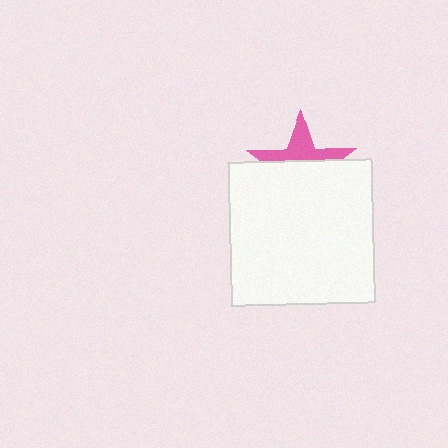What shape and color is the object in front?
The object in front is a white square.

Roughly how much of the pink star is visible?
A small part of it is visible (roughly 39%).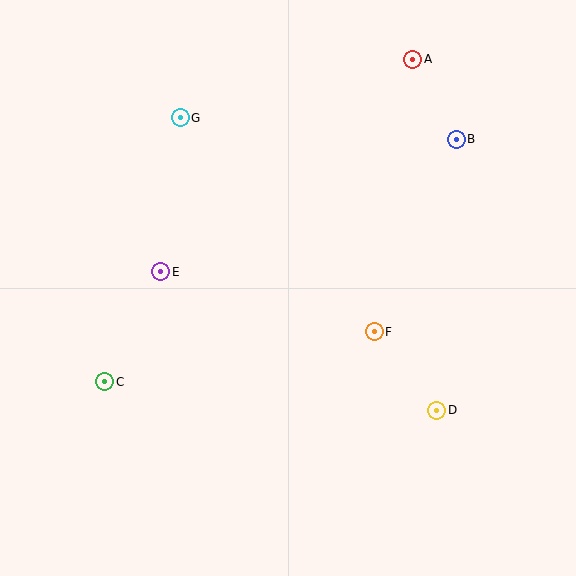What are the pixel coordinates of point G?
Point G is at (180, 118).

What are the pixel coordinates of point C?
Point C is at (105, 382).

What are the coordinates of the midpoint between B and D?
The midpoint between B and D is at (446, 275).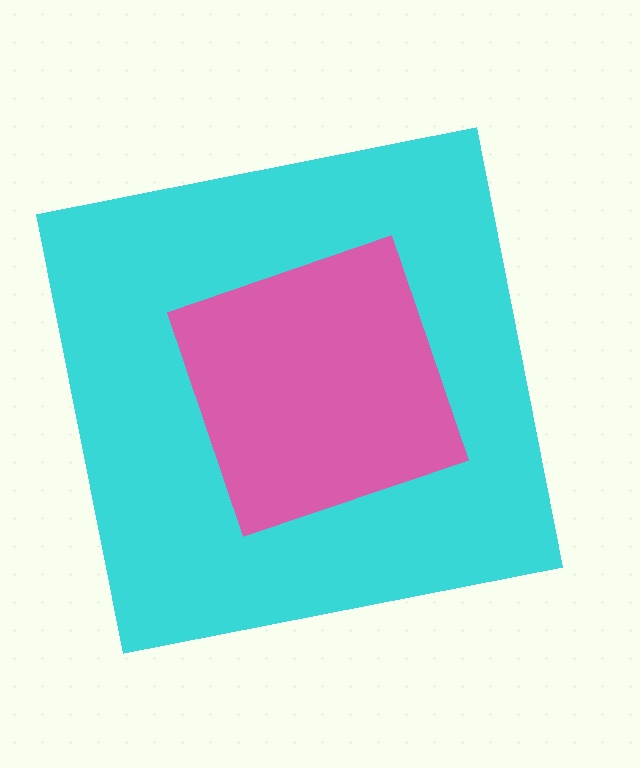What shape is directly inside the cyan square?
The pink diamond.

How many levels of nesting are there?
2.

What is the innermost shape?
The pink diamond.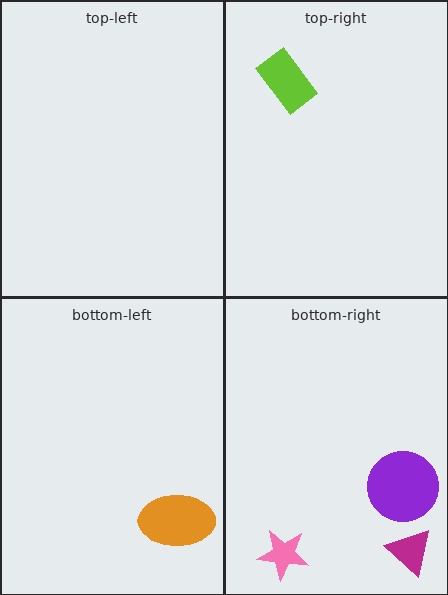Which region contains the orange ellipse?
The bottom-left region.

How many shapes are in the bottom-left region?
1.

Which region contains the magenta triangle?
The bottom-right region.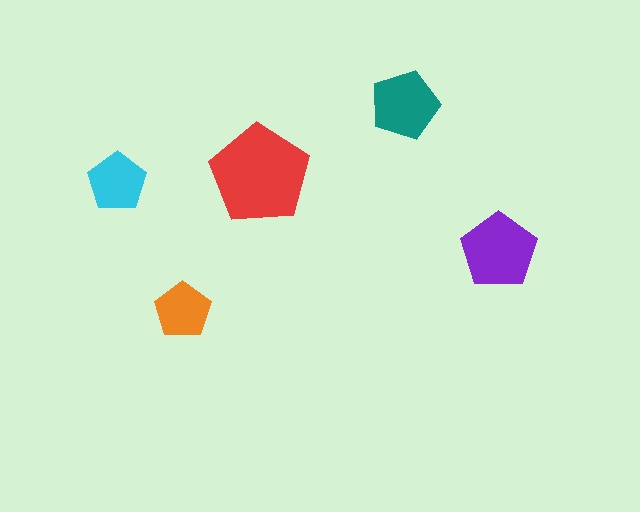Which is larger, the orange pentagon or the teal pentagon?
The teal one.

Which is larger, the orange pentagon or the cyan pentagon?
The cyan one.